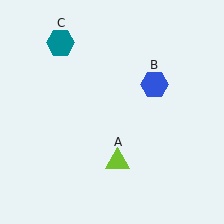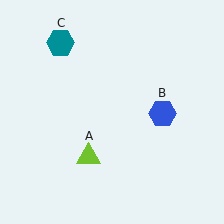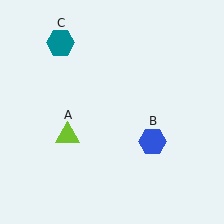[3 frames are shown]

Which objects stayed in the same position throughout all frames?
Teal hexagon (object C) remained stationary.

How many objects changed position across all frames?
2 objects changed position: lime triangle (object A), blue hexagon (object B).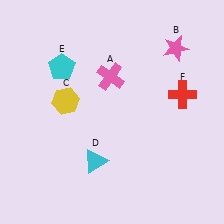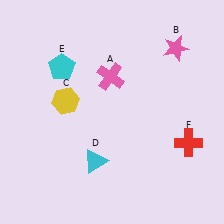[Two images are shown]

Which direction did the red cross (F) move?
The red cross (F) moved down.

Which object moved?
The red cross (F) moved down.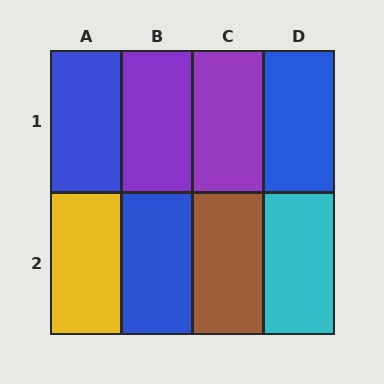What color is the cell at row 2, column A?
Yellow.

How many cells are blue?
3 cells are blue.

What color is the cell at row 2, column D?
Cyan.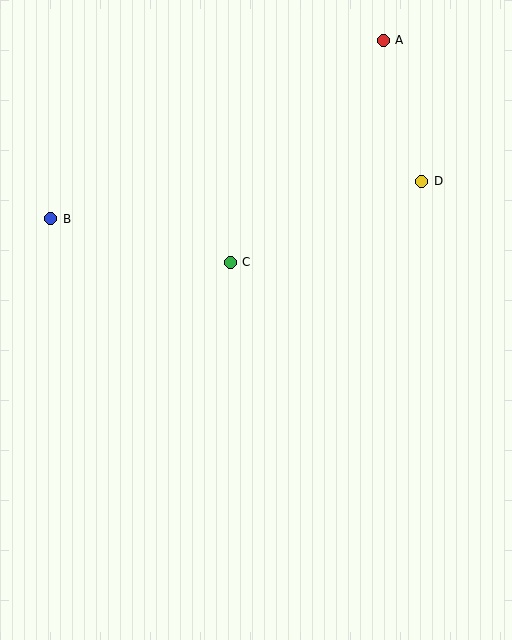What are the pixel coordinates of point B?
Point B is at (51, 219).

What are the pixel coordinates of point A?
Point A is at (383, 40).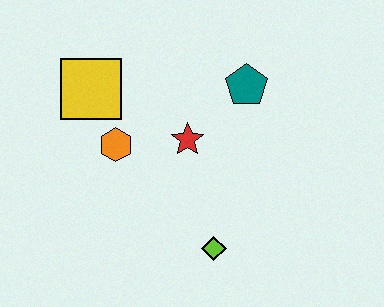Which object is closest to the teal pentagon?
The red star is closest to the teal pentagon.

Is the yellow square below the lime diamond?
No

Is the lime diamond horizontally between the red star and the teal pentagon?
Yes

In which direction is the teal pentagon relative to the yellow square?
The teal pentagon is to the right of the yellow square.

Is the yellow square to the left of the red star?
Yes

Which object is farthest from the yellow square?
The lime diamond is farthest from the yellow square.